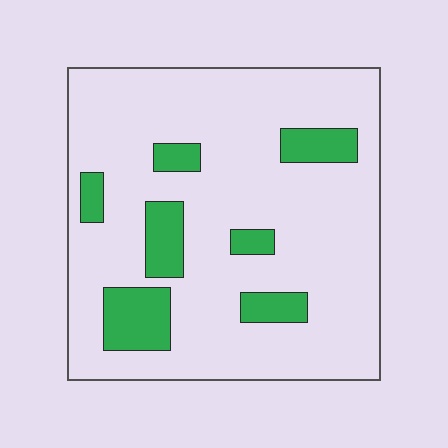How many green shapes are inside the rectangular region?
7.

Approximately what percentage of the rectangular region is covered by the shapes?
Approximately 15%.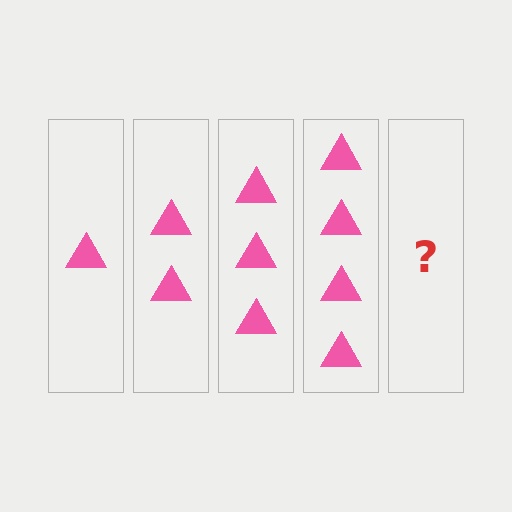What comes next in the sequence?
The next element should be 5 triangles.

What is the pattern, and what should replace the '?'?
The pattern is that each step adds one more triangle. The '?' should be 5 triangles.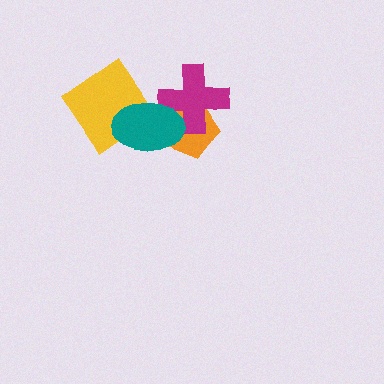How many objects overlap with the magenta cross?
2 objects overlap with the magenta cross.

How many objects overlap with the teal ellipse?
3 objects overlap with the teal ellipse.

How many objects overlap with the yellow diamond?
1 object overlaps with the yellow diamond.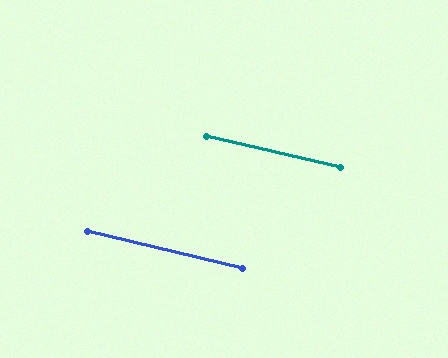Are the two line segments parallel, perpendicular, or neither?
Parallel — their directions differ by only 0.2°.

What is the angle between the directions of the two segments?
Approximately 0 degrees.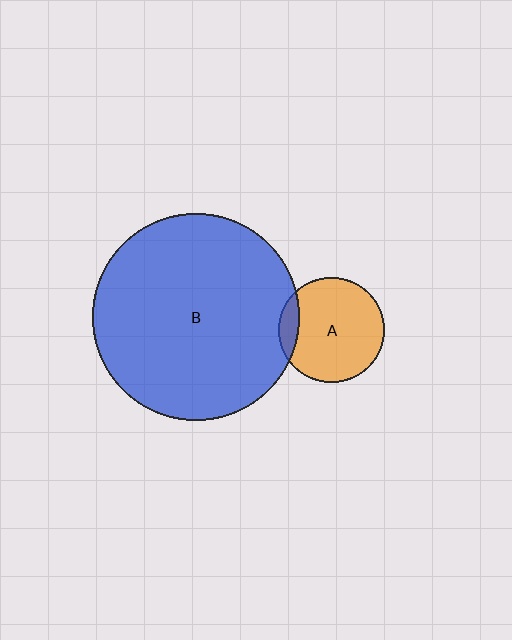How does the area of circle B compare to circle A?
Approximately 3.9 times.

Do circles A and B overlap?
Yes.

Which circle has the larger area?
Circle B (blue).